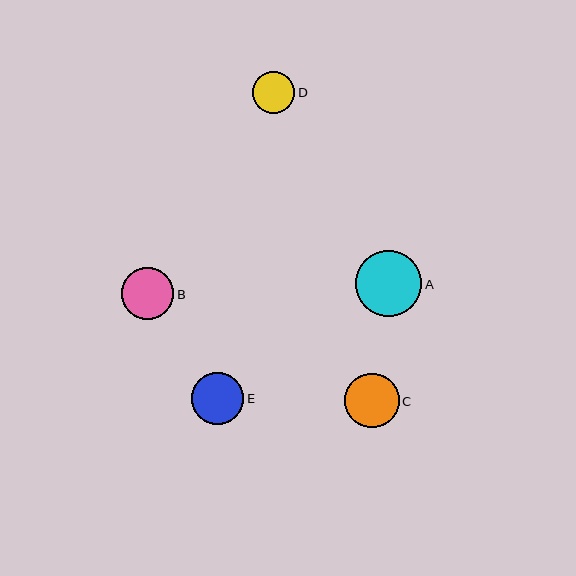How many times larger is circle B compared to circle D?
Circle B is approximately 1.2 times the size of circle D.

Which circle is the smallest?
Circle D is the smallest with a size of approximately 42 pixels.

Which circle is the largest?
Circle A is the largest with a size of approximately 66 pixels.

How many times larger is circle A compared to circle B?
Circle A is approximately 1.3 times the size of circle B.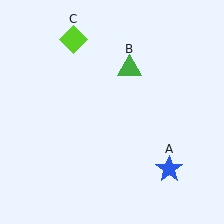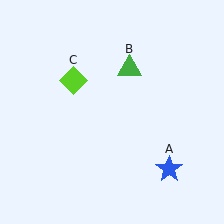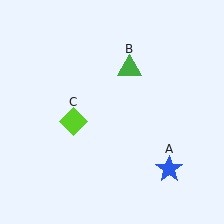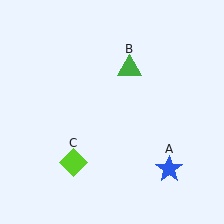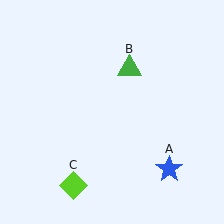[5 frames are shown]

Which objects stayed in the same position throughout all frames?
Blue star (object A) and green triangle (object B) remained stationary.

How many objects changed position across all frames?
1 object changed position: lime diamond (object C).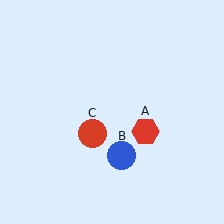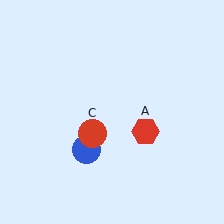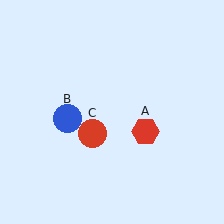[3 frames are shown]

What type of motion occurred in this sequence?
The blue circle (object B) rotated clockwise around the center of the scene.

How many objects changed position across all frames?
1 object changed position: blue circle (object B).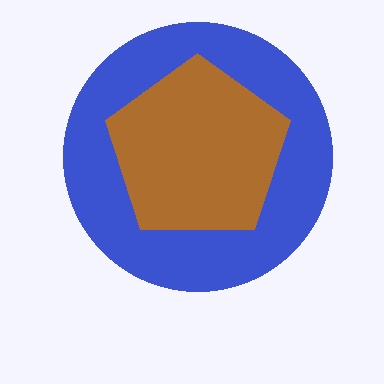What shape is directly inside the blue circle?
The brown pentagon.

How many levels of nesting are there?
2.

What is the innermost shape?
The brown pentagon.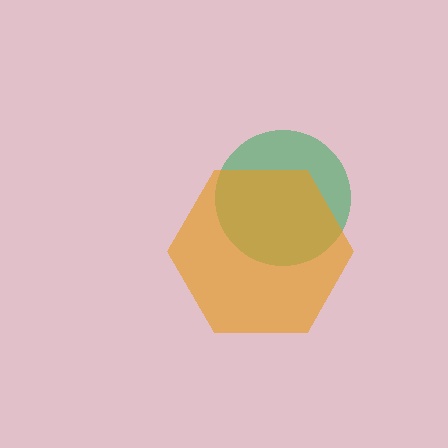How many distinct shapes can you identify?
There are 2 distinct shapes: a green circle, an orange hexagon.